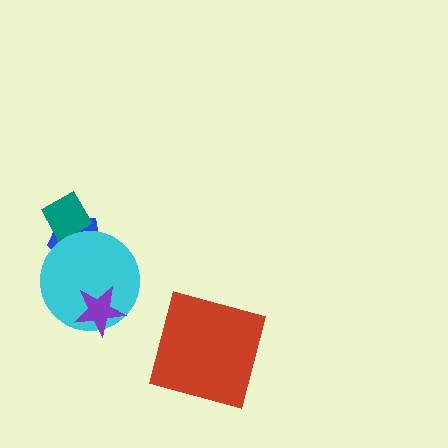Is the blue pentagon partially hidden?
Yes, it is partially covered by another shape.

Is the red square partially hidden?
No, no other shape covers it.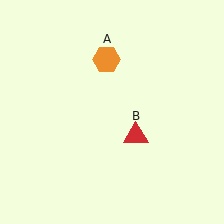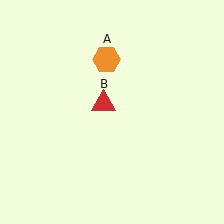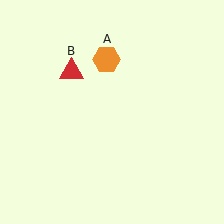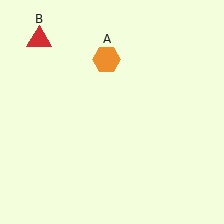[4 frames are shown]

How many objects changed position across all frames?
1 object changed position: red triangle (object B).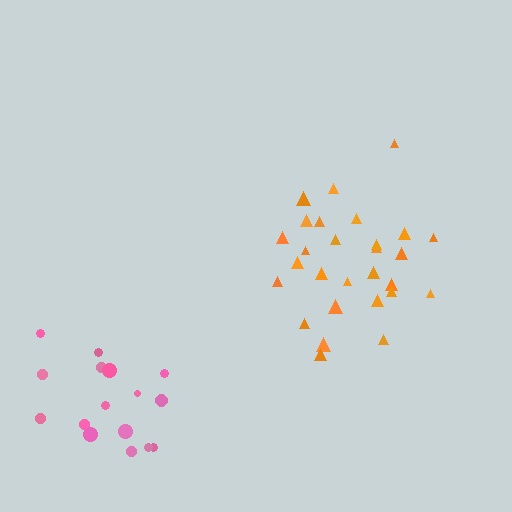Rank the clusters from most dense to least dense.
pink, orange.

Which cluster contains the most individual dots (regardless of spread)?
Orange (28).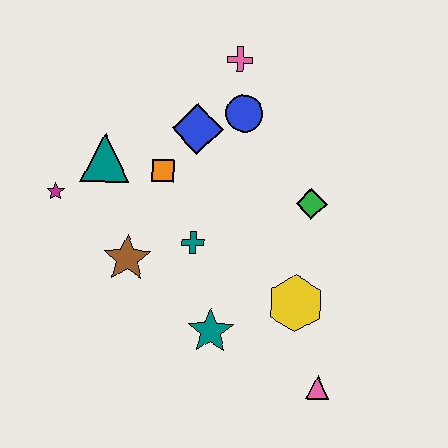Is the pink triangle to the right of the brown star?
Yes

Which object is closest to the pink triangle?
The yellow hexagon is closest to the pink triangle.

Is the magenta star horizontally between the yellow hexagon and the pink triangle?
No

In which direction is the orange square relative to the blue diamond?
The orange square is below the blue diamond.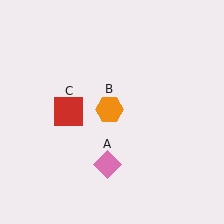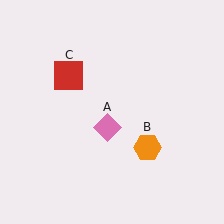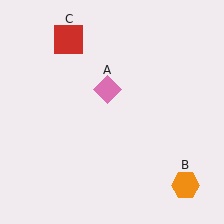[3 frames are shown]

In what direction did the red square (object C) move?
The red square (object C) moved up.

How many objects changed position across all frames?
3 objects changed position: pink diamond (object A), orange hexagon (object B), red square (object C).